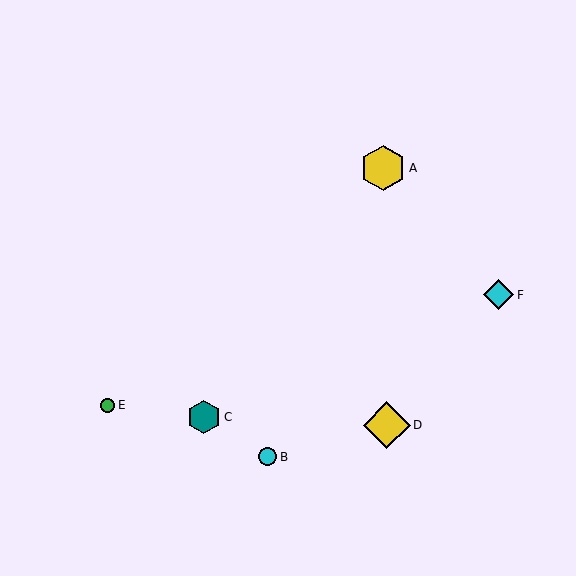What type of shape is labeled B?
Shape B is a cyan circle.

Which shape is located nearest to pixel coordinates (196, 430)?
The teal hexagon (labeled C) at (204, 417) is nearest to that location.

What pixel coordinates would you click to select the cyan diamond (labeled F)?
Click at (498, 295) to select the cyan diamond F.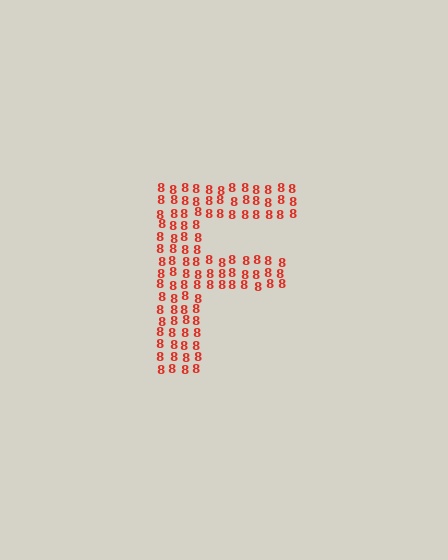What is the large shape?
The large shape is the letter F.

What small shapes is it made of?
It is made of small digit 8's.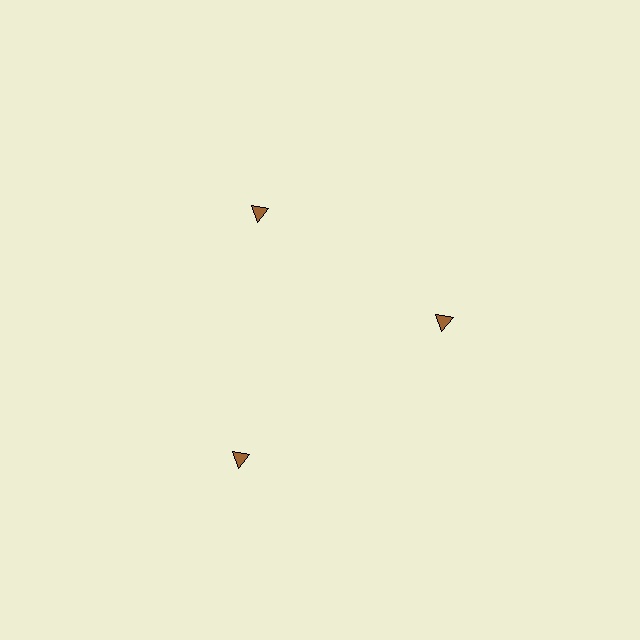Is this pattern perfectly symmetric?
No. The 3 brown triangles are arranged in a ring, but one element near the 7 o'clock position is pushed outward from the center, breaking the 3-fold rotational symmetry.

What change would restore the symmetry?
The symmetry would be restored by moving it inward, back onto the ring so that all 3 triangles sit at equal angles and equal distance from the center.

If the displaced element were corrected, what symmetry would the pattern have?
It would have 3-fold rotational symmetry — the pattern would map onto itself every 120 degrees.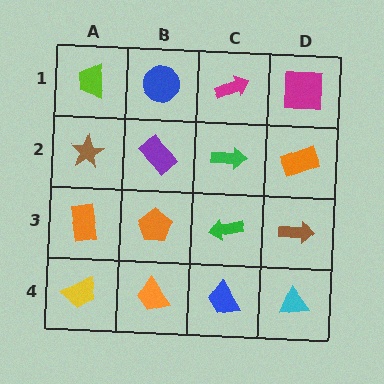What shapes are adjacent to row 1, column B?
A purple rectangle (row 2, column B), a lime trapezoid (row 1, column A), a magenta arrow (row 1, column C).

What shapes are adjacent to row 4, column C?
A green arrow (row 3, column C), an orange trapezoid (row 4, column B), a cyan triangle (row 4, column D).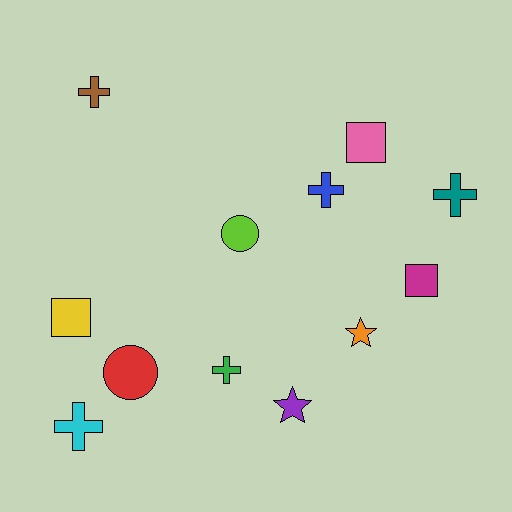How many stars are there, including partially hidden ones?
There are 2 stars.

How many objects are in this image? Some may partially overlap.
There are 12 objects.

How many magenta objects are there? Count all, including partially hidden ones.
There is 1 magenta object.